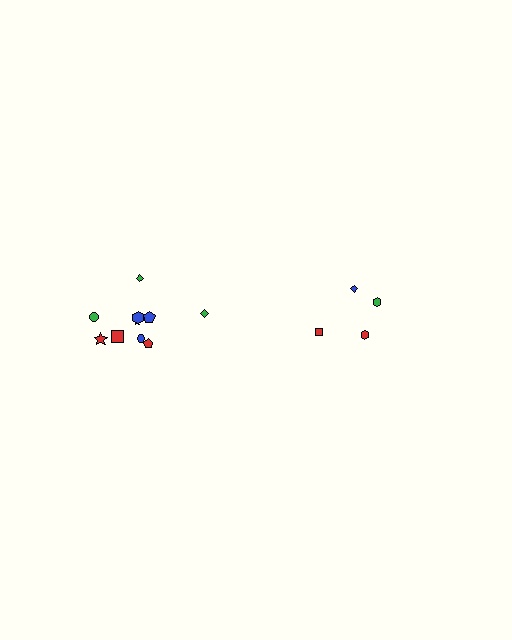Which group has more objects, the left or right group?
The left group.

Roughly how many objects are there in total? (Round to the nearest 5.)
Roughly 15 objects in total.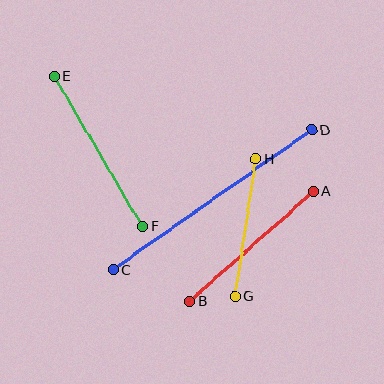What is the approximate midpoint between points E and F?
The midpoint is at approximately (99, 151) pixels.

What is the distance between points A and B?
The distance is approximately 166 pixels.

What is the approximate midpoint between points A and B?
The midpoint is at approximately (251, 246) pixels.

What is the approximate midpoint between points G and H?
The midpoint is at approximately (245, 227) pixels.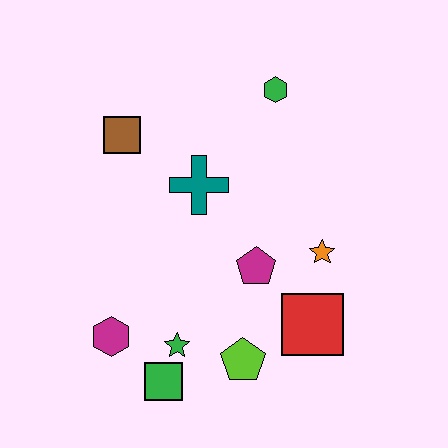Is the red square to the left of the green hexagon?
No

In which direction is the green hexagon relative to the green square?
The green hexagon is above the green square.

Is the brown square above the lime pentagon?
Yes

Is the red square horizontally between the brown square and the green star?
No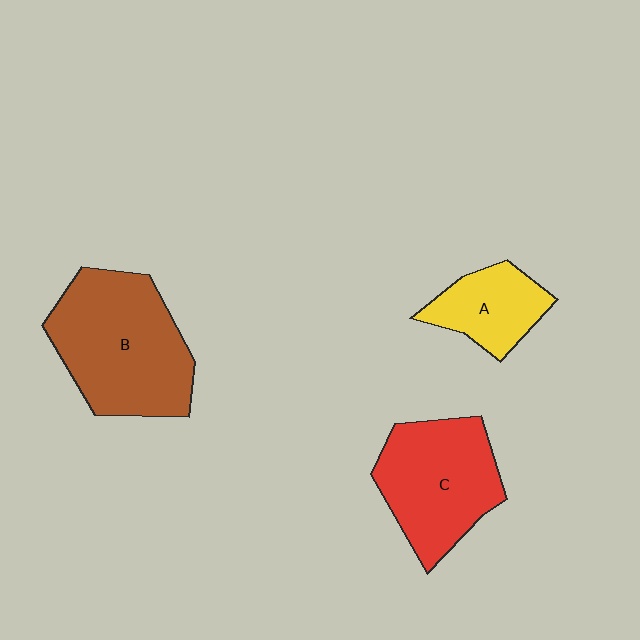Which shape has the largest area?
Shape B (brown).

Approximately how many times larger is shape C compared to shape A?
Approximately 1.7 times.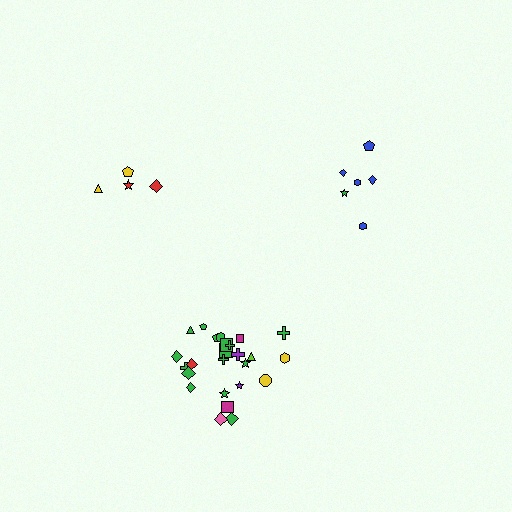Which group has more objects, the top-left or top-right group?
The top-right group.